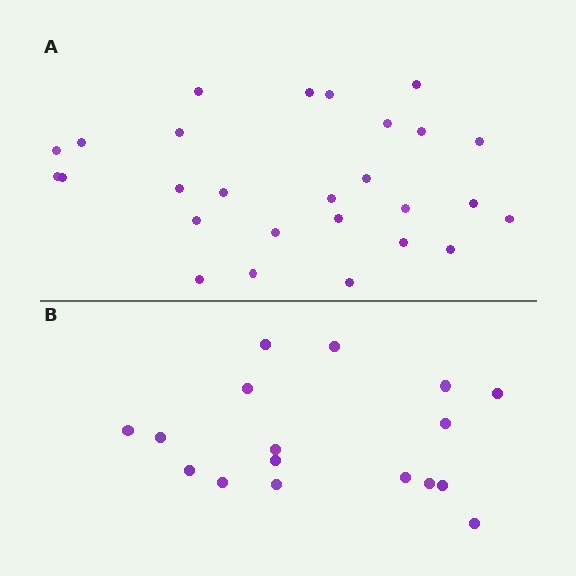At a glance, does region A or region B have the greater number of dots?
Region A (the top region) has more dots.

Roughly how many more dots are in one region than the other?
Region A has roughly 10 or so more dots than region B.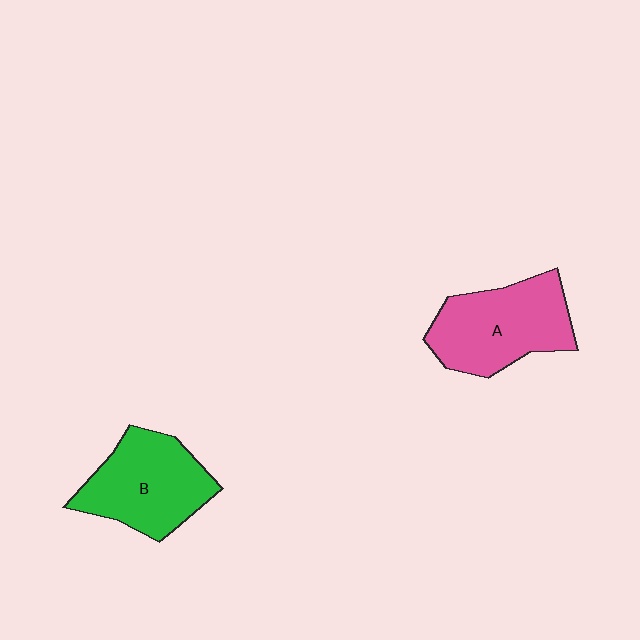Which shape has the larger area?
Shape A (pink).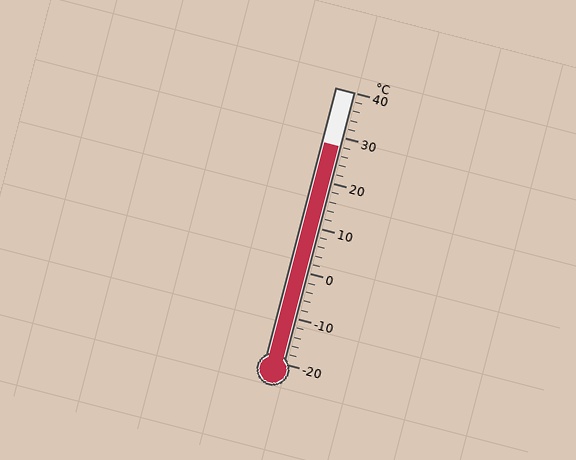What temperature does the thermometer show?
The thermometer shows approximately 28°C.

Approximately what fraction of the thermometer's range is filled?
The thermometer is filled to approximately 80% of its range.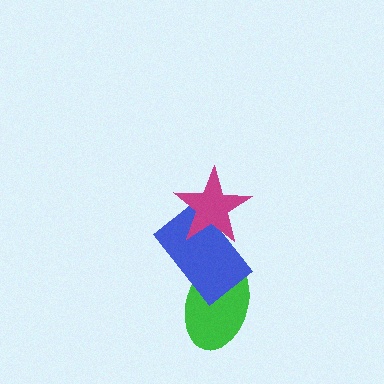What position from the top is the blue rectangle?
The blue rectangle is 2nd from the top.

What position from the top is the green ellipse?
The green ellipse is 3rd from the top.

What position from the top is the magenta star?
The magenta star is 1st from the top.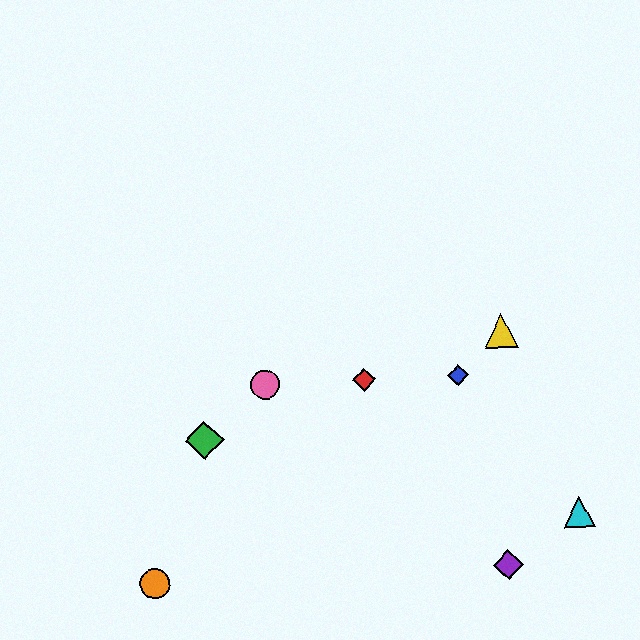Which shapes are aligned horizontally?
The red diamond, the blue diamond, the pink circle are aligned horizontally.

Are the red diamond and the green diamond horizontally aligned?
No, the red diamond is at y≈380 and the green diamond is at y≈440.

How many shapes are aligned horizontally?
3 shapes (the red diamond, the blue diamond, the pink circle) are aligned horizontally.